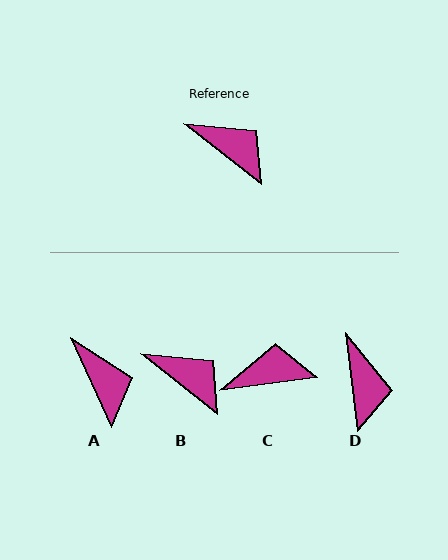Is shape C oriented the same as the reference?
No, it is off by about 46 degrees.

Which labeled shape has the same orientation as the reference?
B.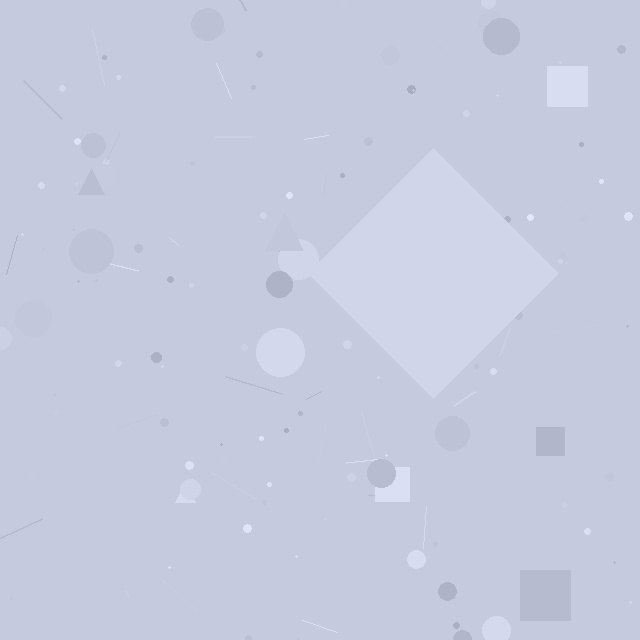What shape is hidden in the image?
A diamond is hidden in the image.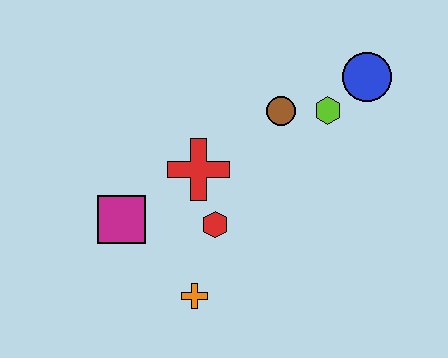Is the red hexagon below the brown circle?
Yes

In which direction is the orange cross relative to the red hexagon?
The orange cross is below the red hexagon.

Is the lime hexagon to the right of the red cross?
Yes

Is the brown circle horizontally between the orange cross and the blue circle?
Yes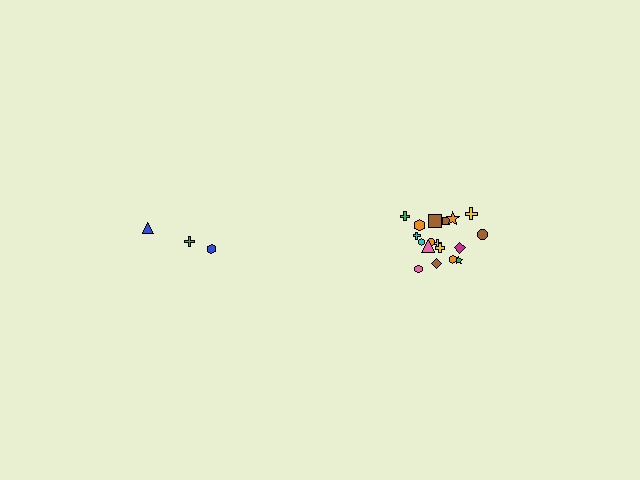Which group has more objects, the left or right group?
The right group.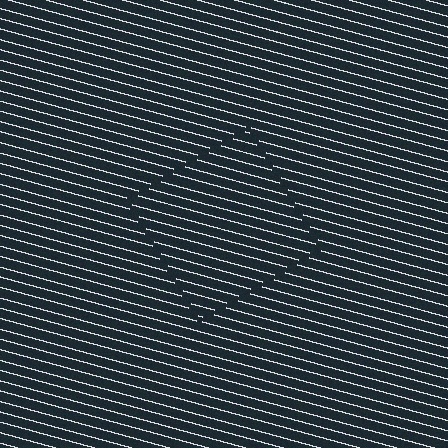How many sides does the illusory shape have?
4 sides — the line-ends trace a square.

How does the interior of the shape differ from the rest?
The interior of the shape contains the same grating, shifted by half a period — the contour is defined by the phase discontinuity where line-ends from the inner and outer gratings abut.